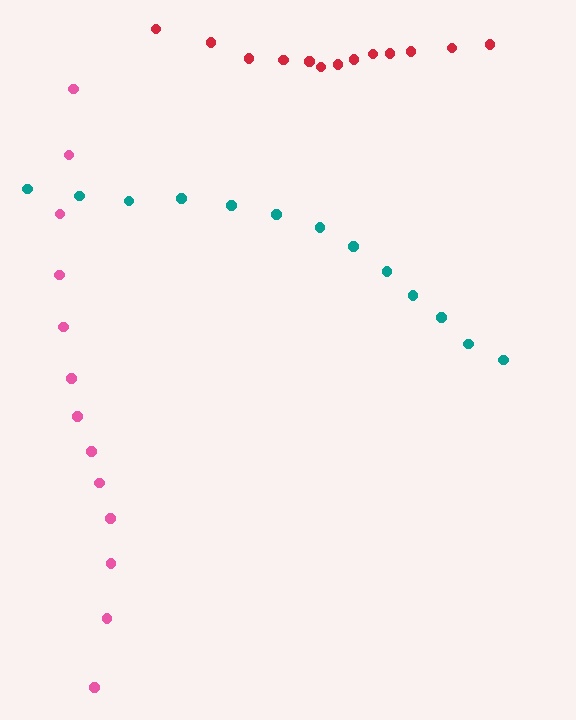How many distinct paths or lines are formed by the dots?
There are 3 distinct paths.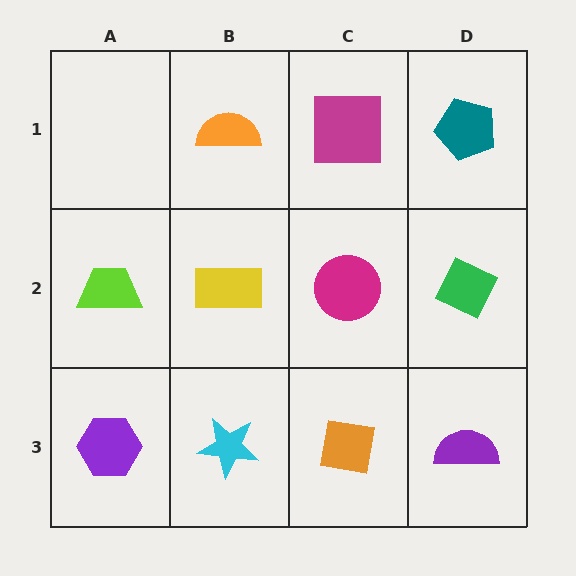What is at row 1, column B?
An orange semicircle.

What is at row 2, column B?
A yellow rectangle.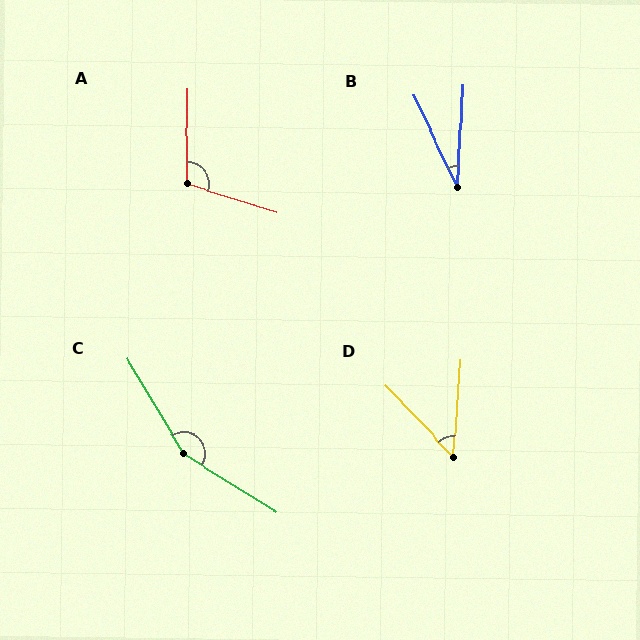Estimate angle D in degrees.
Approximately 48 degrees.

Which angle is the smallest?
B, at approximately 29 degrees.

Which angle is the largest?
C, at approximately 153 degrees.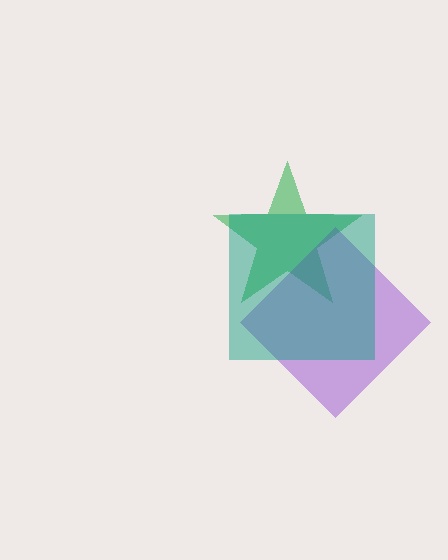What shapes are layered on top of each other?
The layered shapes are: a green star, a purple diamond, a teal square.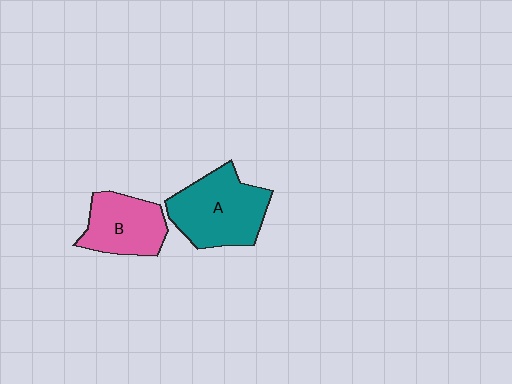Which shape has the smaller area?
Shape B (pink).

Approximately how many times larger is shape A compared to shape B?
Approximately 1.4 times.